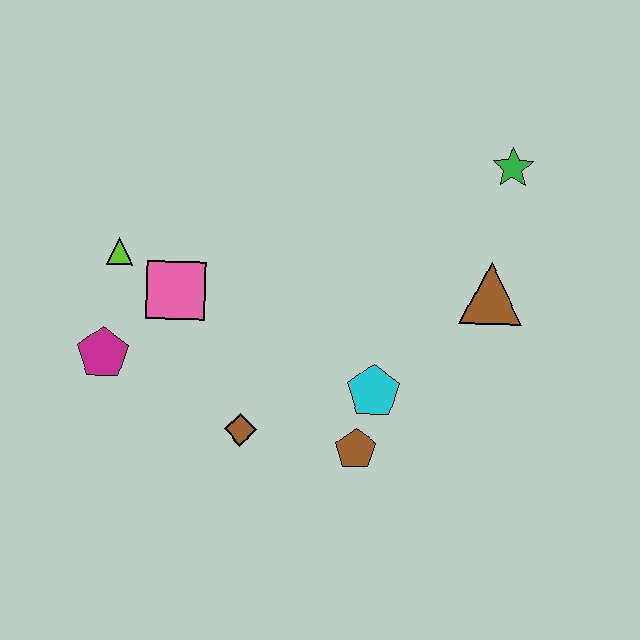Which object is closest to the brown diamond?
The brown pentagon is closest to the brown diamond.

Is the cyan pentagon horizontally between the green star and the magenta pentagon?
Yes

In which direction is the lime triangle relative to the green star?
The lime triangle is to the left of the green star.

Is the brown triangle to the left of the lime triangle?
No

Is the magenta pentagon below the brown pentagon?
No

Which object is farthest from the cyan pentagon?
The lime triangle is farthest from the cyan pentagon.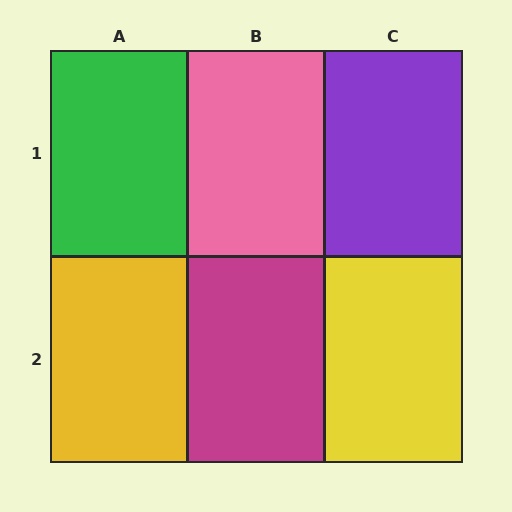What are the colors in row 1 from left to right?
Green, pink, purple.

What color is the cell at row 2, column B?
Magenta.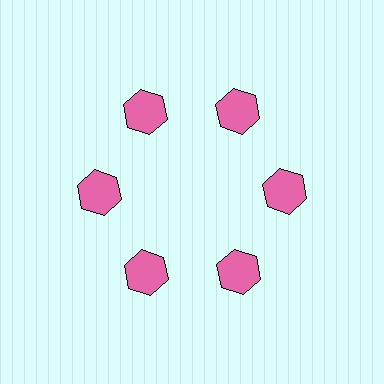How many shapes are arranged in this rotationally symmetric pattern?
There are 6 shapes, arranged in 6 groups of 1.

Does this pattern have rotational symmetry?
Yes, this pattern has 6-fold rotational symmetry. It looks the same after rotating 60 degrees around the center.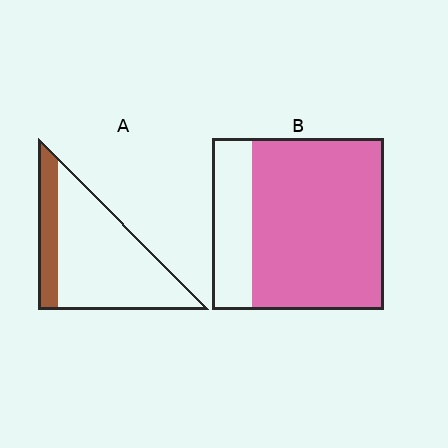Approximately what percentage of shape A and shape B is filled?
A is approximately 20% and B is approximately 75%.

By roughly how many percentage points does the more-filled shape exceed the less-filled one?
By roughly 55 percentage points (B over A).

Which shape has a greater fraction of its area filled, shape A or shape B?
Shape B.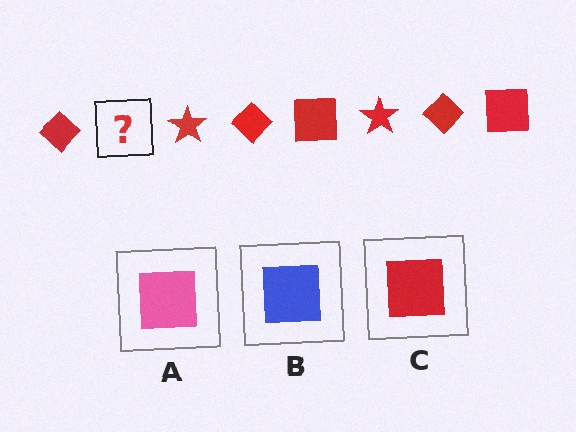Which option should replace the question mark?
Option C.